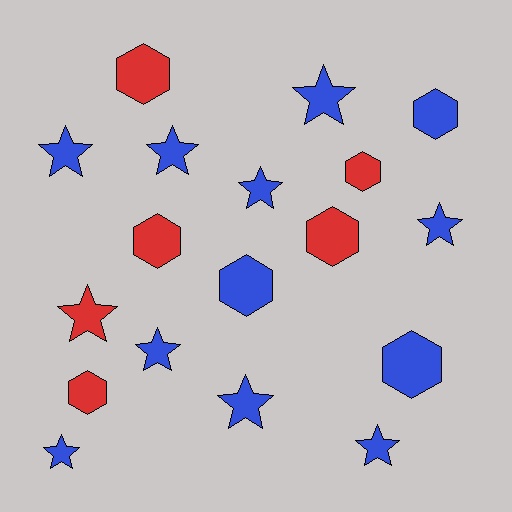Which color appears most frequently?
Blue, with 12 objects.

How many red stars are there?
There is 1 red star.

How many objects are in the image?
There are 18 objects.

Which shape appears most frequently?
Star, with 10 objects.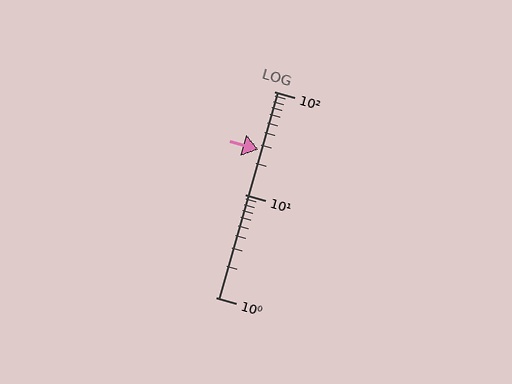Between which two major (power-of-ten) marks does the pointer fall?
The pointer is between 10 and 100.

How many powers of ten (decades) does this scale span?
The scale spans 2 decades, from 1 to 100.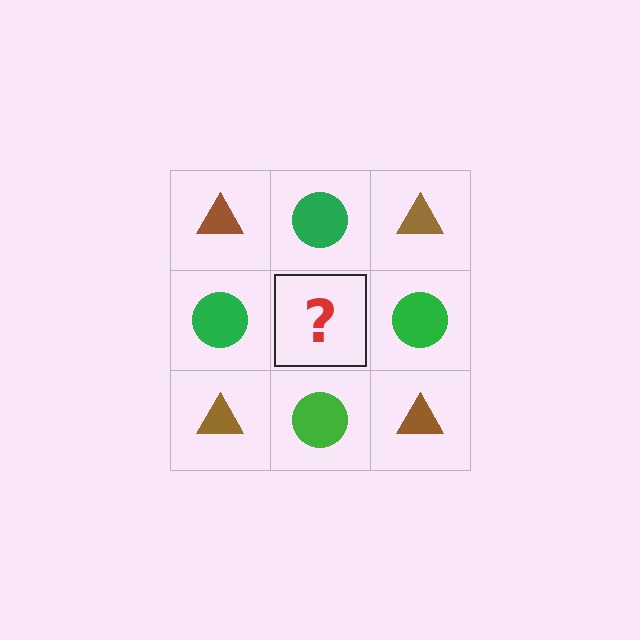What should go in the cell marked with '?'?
The missing cell should contain a brown triangle.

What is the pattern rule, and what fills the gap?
The rule is that it alternates brown triangle and green circle in a checkerboard pattern. The gap should be filled with a brown triangle.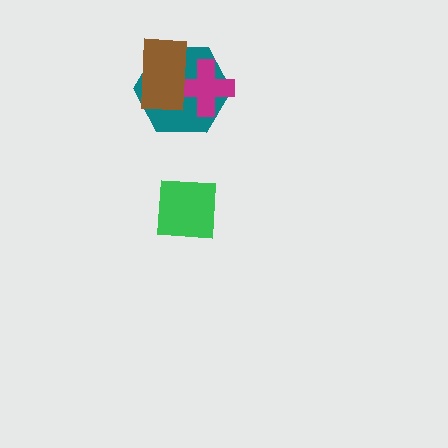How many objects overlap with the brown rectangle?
2 objects overlap with the brown rectangle.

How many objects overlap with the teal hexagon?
2 objects overlap with the teal hexagon.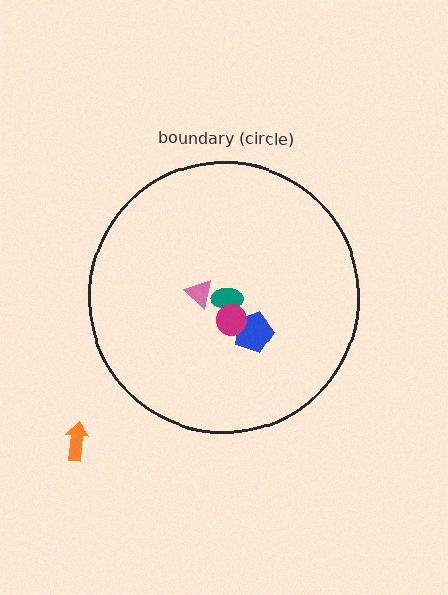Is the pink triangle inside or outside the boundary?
Inside.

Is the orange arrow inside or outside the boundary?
Outside.